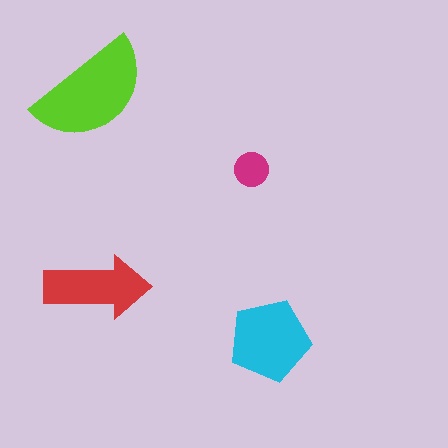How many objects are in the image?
There are 4 objects in the image.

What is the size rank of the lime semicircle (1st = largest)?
1st.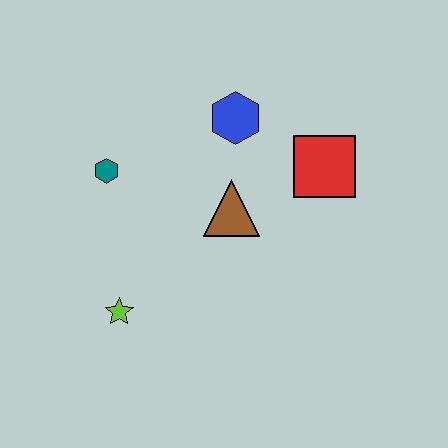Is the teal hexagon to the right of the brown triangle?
No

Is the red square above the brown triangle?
Yes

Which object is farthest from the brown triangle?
The lime star is farthest from the brown triangle.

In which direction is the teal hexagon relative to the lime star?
The teal hexagon is above the lime star.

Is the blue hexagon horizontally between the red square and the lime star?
Yes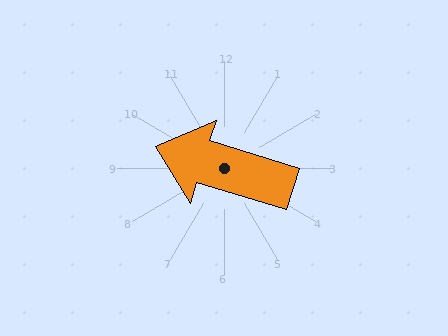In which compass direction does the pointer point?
West.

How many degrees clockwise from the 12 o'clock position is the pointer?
Approximately 287 degrees.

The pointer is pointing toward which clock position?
Roughly 10 o'clock.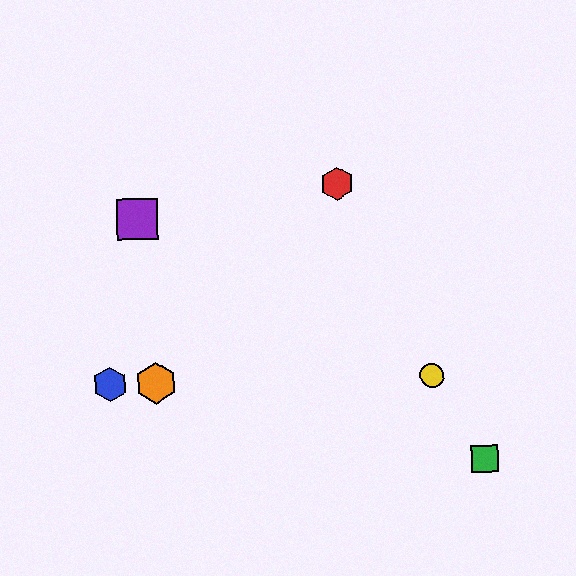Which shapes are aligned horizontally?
The blue hexagon, the yellow circle, the orange hexagon are aligned horizontally.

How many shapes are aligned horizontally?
3 shapes (the blue hexagon, the yellow circle, the orange hexagon) are aligned horizontally.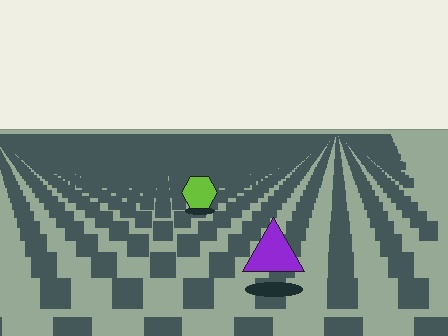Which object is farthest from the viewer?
The lime hexagon is farthest from the viewer. It appears smaller and the ground texture around it is denser.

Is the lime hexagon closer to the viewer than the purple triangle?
No. The purple triangle is closer — you can tell from the texture gradient: the ground texture is coarser near it.